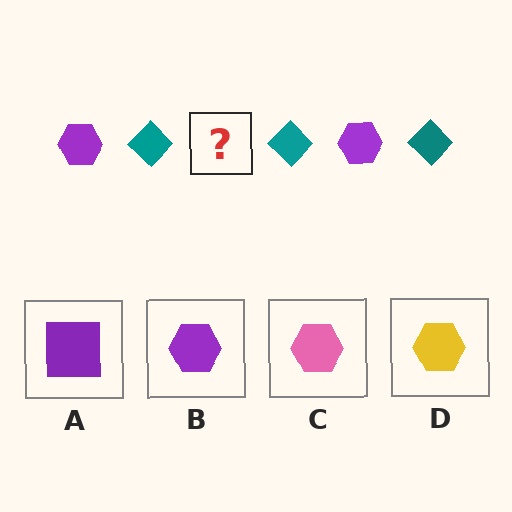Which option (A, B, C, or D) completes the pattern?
B.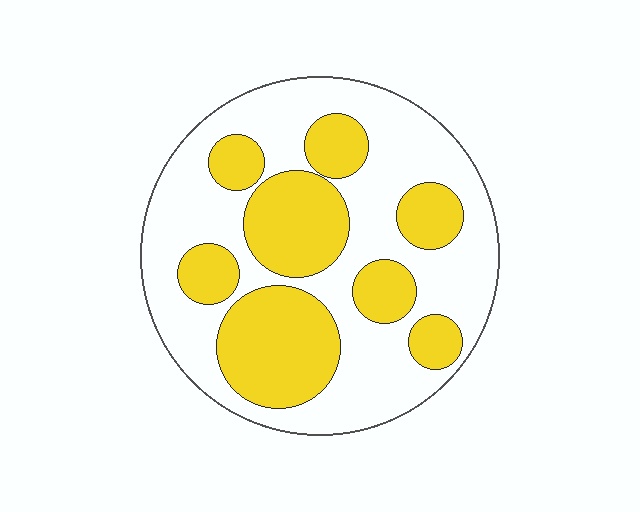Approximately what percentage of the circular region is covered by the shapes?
Approximately 40%.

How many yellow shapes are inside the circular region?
8.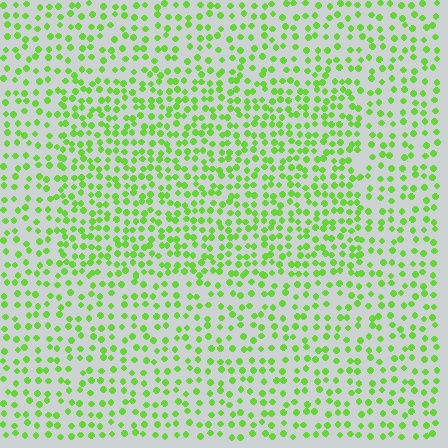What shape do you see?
I see a rectangle.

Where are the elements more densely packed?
The elements are more densely packed inside the rectangle boundary.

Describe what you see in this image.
The image contains small lime elements arranged at two different densities. A rectangle-shaped region is visible where the elements are more densely packed than the surrounding area.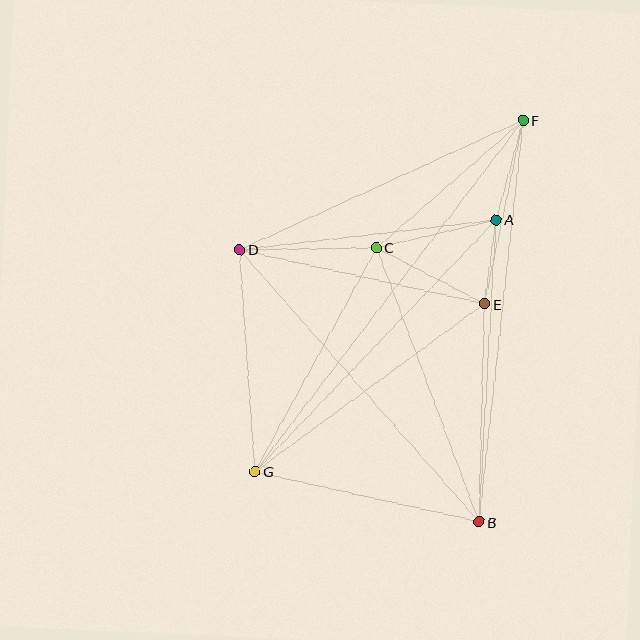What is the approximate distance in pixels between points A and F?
The distance between A and F is approximately 103 pixels.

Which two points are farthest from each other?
Points F and G are farthest from each other.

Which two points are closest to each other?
Points A and E are closest to each other.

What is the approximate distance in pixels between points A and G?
The distance between A and G is approximately 349 pixels.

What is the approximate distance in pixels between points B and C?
The distance between B and C is approximately 293 pixels.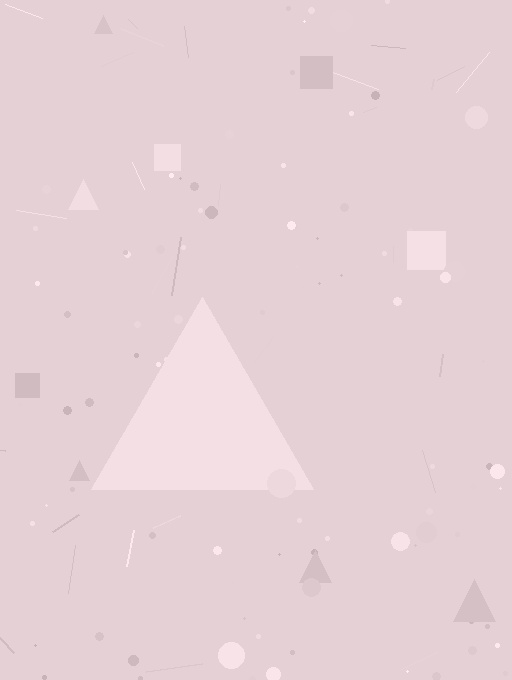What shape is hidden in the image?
A triangle is hidden in the image.